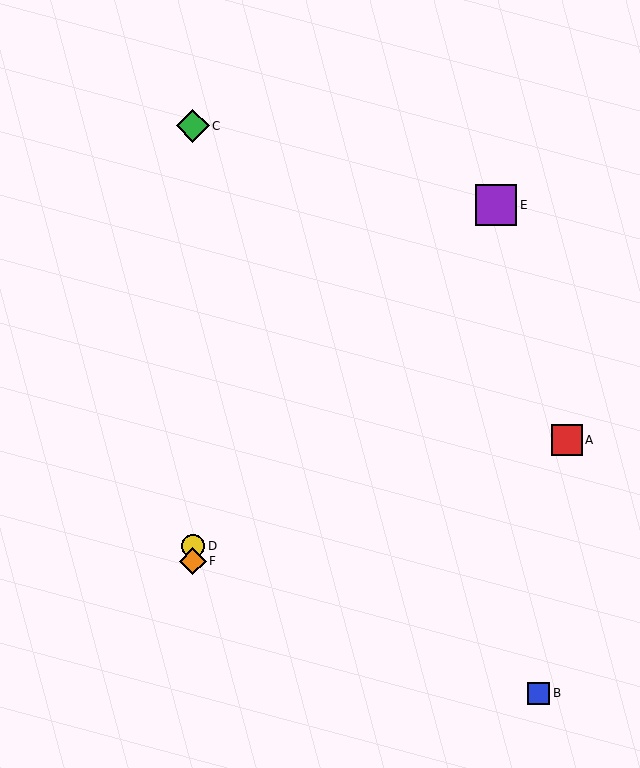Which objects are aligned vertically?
Objects C, D, F are aligned vertically.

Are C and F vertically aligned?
Yes, both are at x≈193.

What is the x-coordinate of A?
Object A is at x≈567.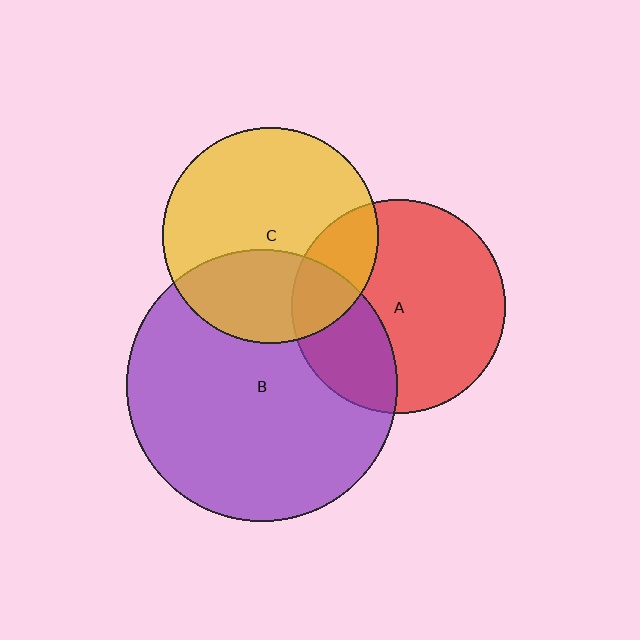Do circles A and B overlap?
Yes.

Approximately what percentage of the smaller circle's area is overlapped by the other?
Approximately 30%.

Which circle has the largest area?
Circle B (purple).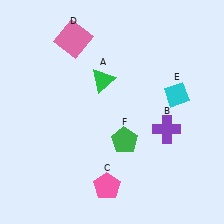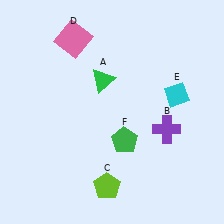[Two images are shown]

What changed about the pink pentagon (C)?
In Image 1, C is pink. In Image 2, it changed to lime.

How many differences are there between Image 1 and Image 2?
There is 1 difference between the two images.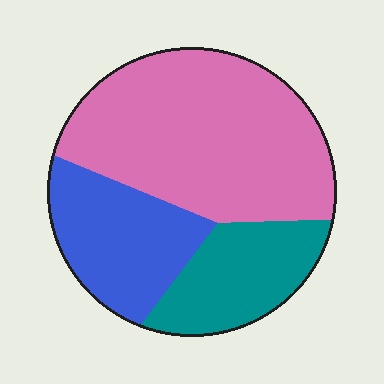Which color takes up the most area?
Pink, at roughly 55%.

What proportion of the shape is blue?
Blue covers around 25% of the shape.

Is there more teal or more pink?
Pink.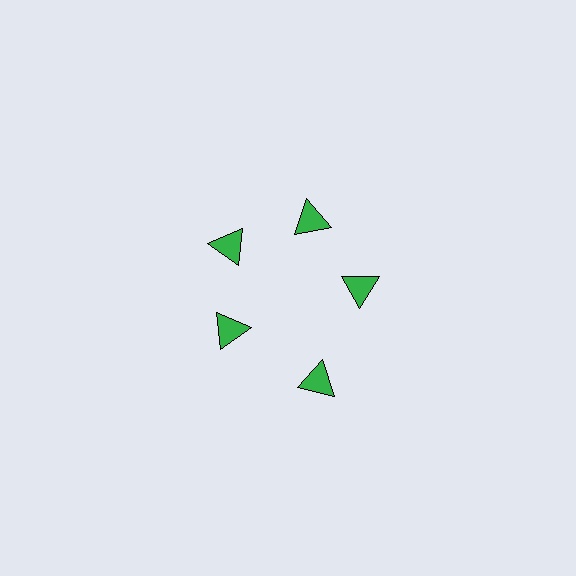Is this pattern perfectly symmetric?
No. The 5 green triangles are arranged in a ring, but one element near the 5 o'clock position is pushed outward from the center, breaking the 5-fold rotational symmetry.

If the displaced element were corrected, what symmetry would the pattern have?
It would have 5-fold rotational symmetry — the pattern would map onto itself every 72 degrees.